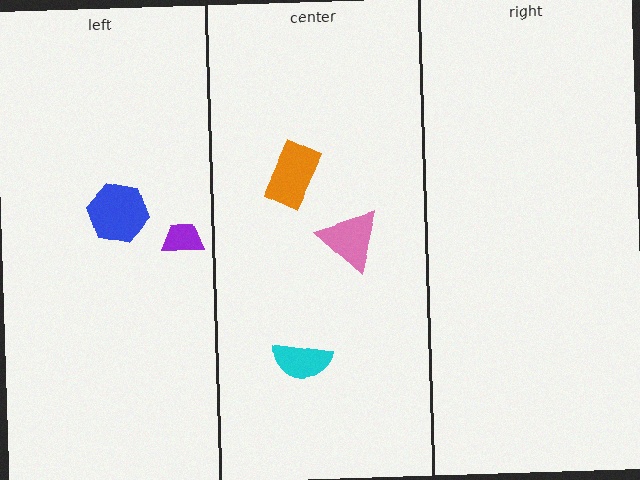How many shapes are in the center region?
3.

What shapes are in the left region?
The blue hexagon, the purple trapezoid.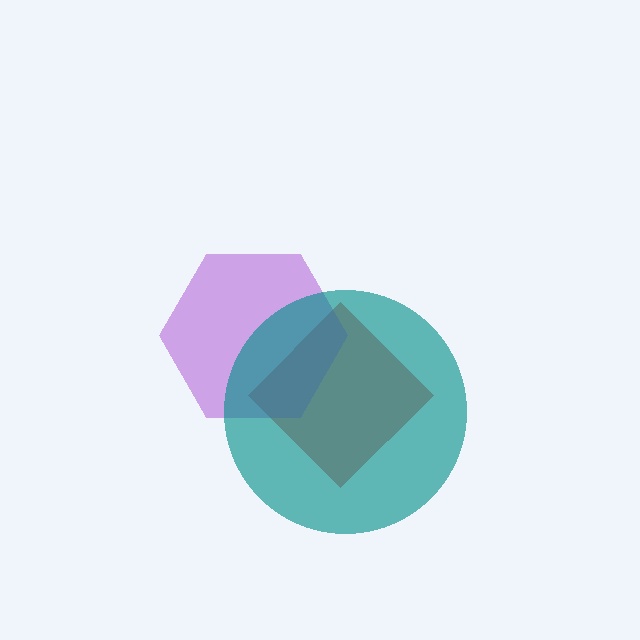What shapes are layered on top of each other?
The layered shapes are: a red diamond, a purple hexagon, a teal circle.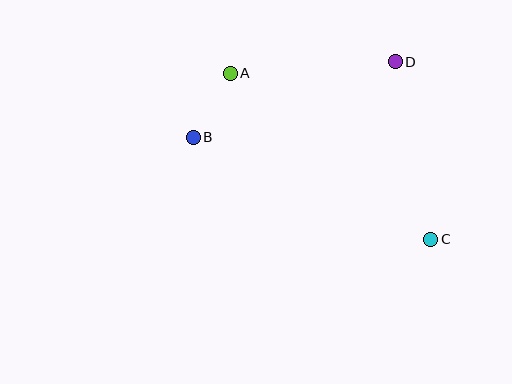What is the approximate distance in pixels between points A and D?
The distance between A and D is approximately 165 pixels.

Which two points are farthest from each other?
Points A and C are farthest from each other.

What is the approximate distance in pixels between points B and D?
The distance between B and D is approximately 216 pixels.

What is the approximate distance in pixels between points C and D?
The distance between C and D is approximately 181 pixels.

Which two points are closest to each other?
Points A and B are closest to each other.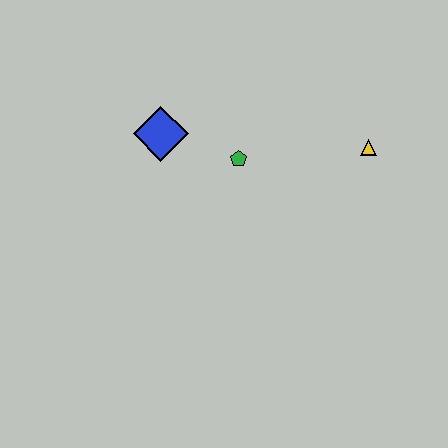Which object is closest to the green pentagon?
The blue diamond is closest to the green pentagon.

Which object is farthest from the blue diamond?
The yellow triangle is farthest from the blue diamond.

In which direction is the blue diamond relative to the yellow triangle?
The blue diamond is to the left of the yellow triangle.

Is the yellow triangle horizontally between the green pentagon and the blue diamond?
No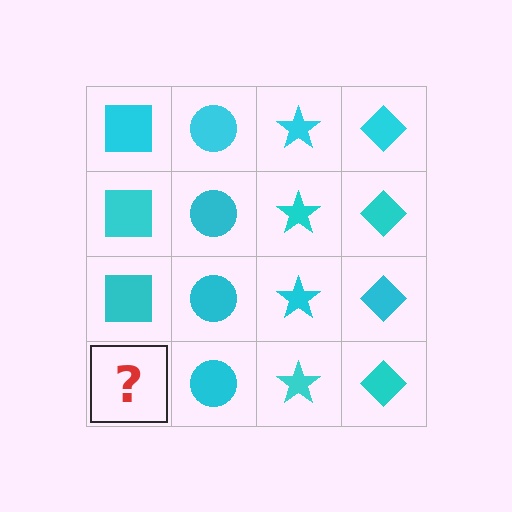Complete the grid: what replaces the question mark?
The question mark should be replaced with a cyan square.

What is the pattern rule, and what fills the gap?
The rule is that each column has a consistent shape. The gap should be filled with a cyan square.